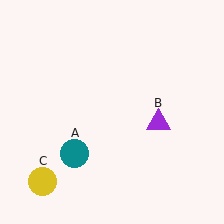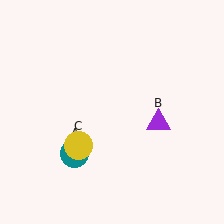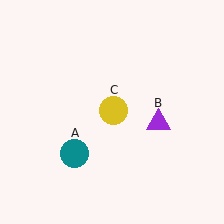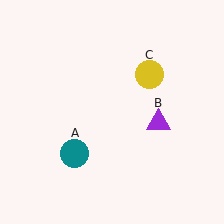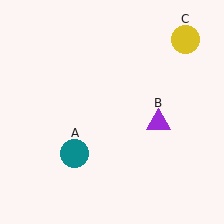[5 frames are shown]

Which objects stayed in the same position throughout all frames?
Teal circle (object A) and purple triangle (object B) remained stationary.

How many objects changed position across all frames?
1 object changed position: yellow circle (object C).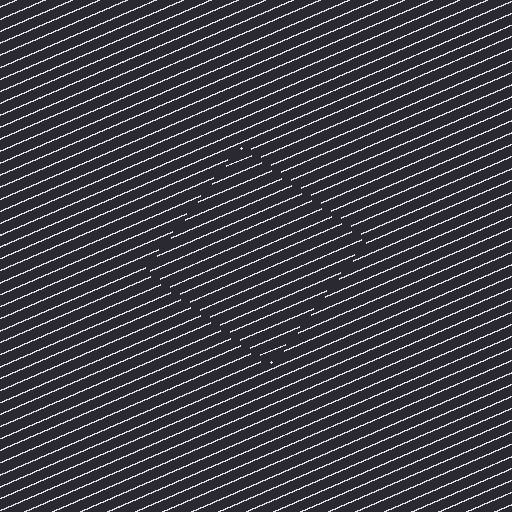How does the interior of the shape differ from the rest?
The interior of the shape contains the same grating, shifted by half a period — the contour is defined by the phase discontinuity where line-ends from the inner and outer gratings abut.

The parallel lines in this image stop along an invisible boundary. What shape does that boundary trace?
An illusory square. The interior of the shape contains the same grating, shifted by half a period — the contour is defined by the phase discontinuity where line-ends from the inner and outer gratings abut.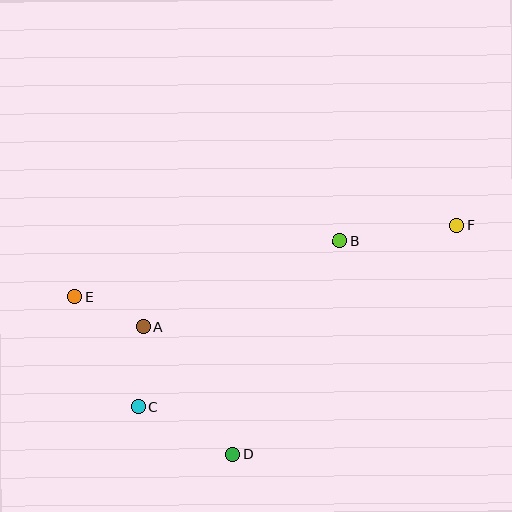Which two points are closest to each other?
Points A and E are closest to each other.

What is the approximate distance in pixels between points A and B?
The distance between A and B is approximately 213 pixels.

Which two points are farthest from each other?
Points E and F are farthest from each other.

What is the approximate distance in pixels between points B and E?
The distance between B and E is approximately 270 pixels.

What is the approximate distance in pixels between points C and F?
The distance between C and F is approximately 367 pixels.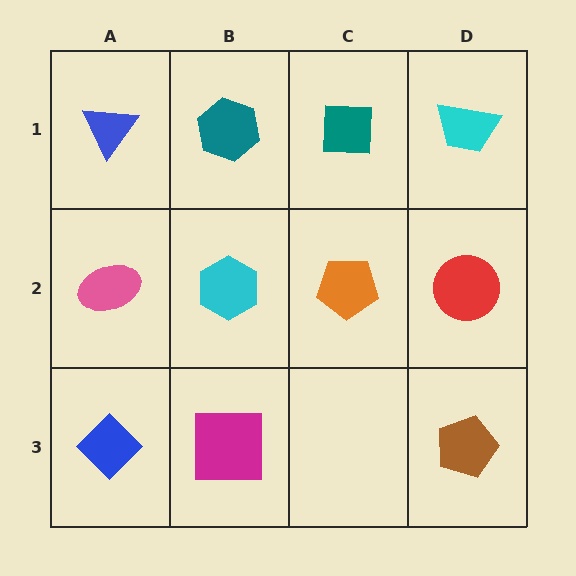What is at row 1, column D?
A cyan trapezoid.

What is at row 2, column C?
An orange pentagon.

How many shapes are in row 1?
4 shapes.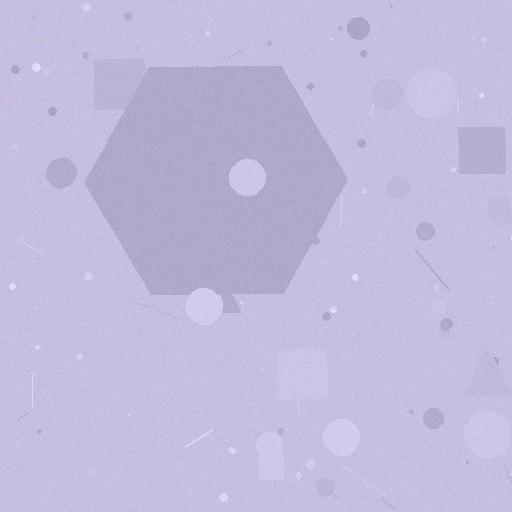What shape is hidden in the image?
A hexagon is hidden in the image.